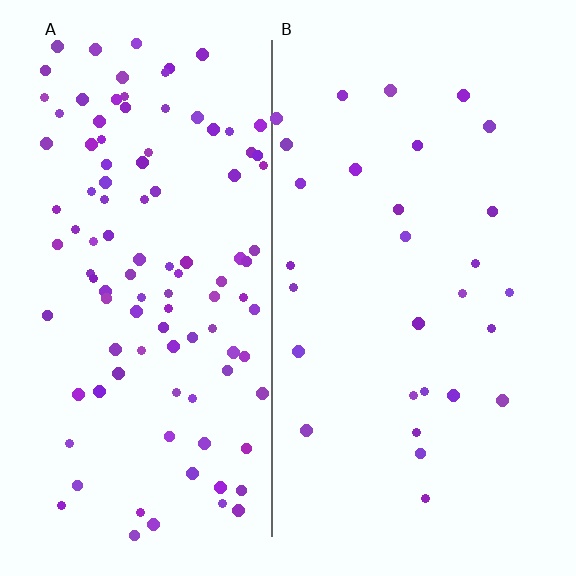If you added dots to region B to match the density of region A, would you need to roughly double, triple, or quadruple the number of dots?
Approximately quadruple.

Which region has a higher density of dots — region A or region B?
A (the left).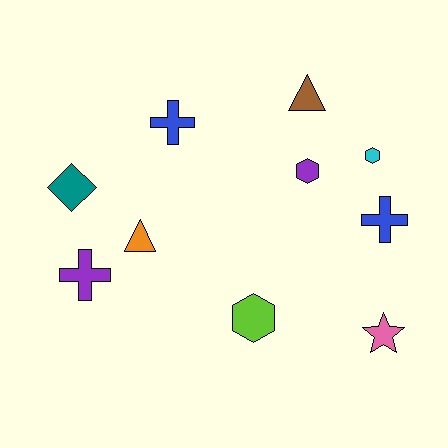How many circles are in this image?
There are no circles.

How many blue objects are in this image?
There are 2 blue objects.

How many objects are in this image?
There are 10 objects.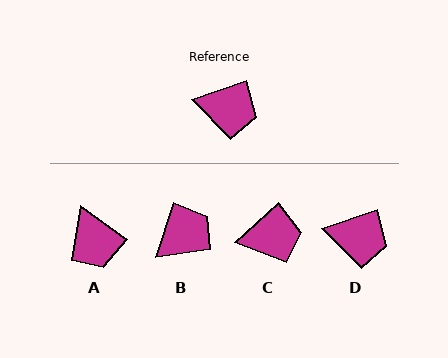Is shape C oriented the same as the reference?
No, it is off by about 23 degrees.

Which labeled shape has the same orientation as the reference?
D.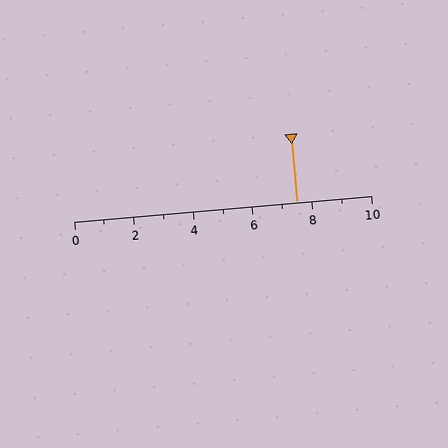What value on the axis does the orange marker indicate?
The marker indicates approximately 7.5.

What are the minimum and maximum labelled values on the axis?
The axis runs from 0 to 10.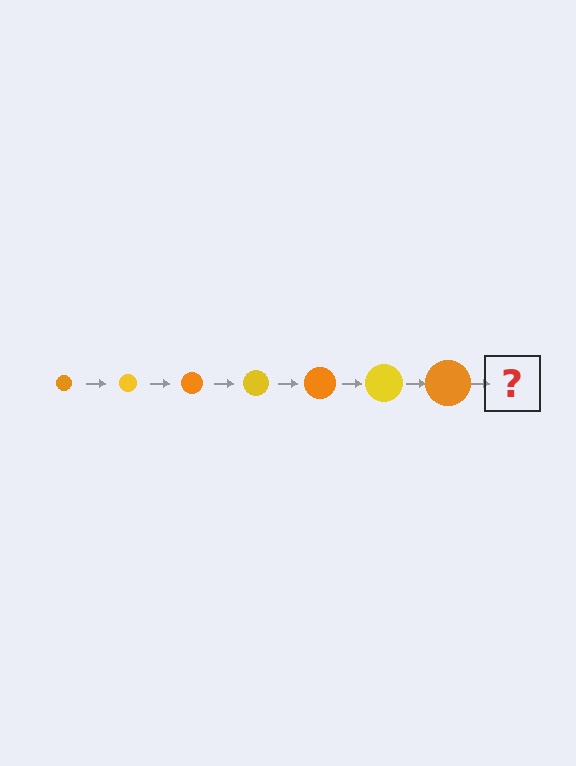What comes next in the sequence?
The next element should be a yellow circle, larger than the previous one.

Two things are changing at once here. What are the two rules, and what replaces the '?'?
The two rules are that the circle grows larger each step and the color cycles through orange and yellow. The '?' should be a yellow circle, larger than the previous one.